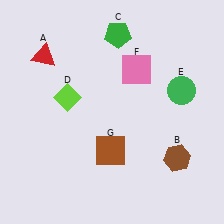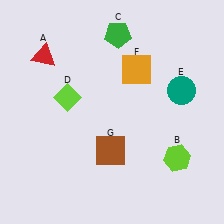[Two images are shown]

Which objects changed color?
B changed from brown to lime. E changed from green to teal. F changed from pink to orange.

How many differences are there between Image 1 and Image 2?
There are 3 differences between the two images.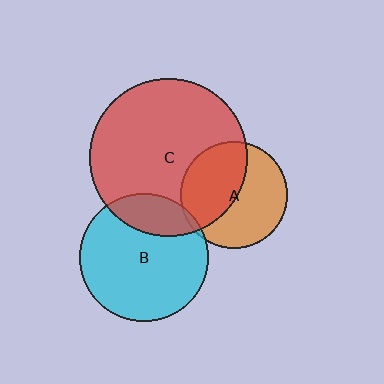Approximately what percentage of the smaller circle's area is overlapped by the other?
Approximately 5%.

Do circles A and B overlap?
Yes.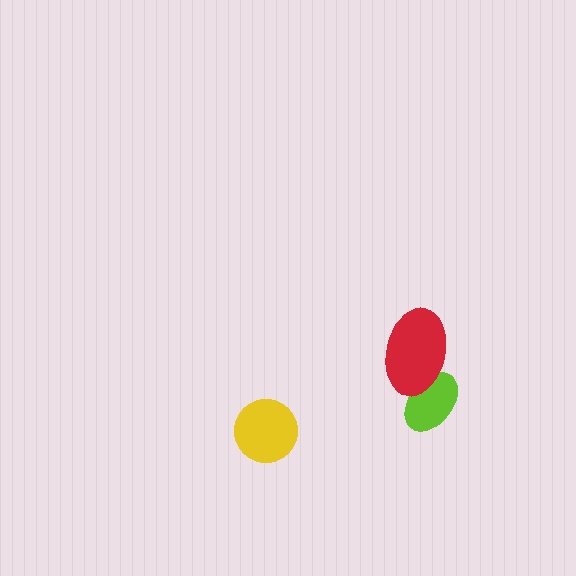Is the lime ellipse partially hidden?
Yes, it is partially covered by another shape.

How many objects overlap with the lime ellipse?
1 object overlaps with the lime ellipse.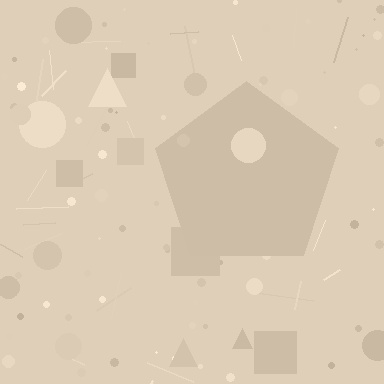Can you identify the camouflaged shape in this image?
The camouflaged shape is a pentagon.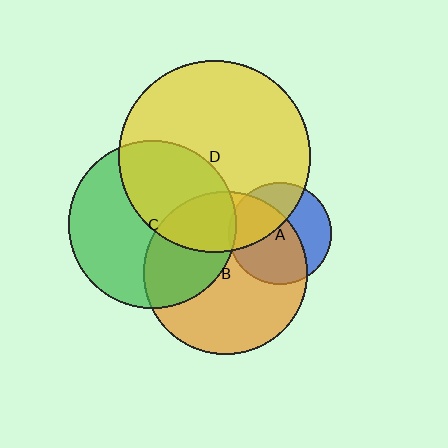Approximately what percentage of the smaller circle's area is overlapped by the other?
Approximately 25%.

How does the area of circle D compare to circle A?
Approximately 3.5 times.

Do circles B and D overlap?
Yes.